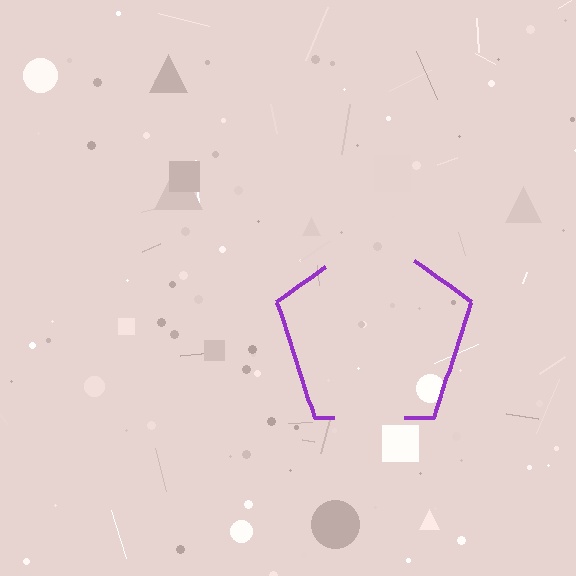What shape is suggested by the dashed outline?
The dashed outline suggests a pentagon.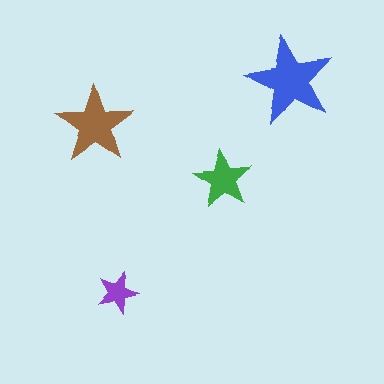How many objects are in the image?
There are 4 objects in the image.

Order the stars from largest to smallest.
the blue one, the brown one, the green one, the purple one.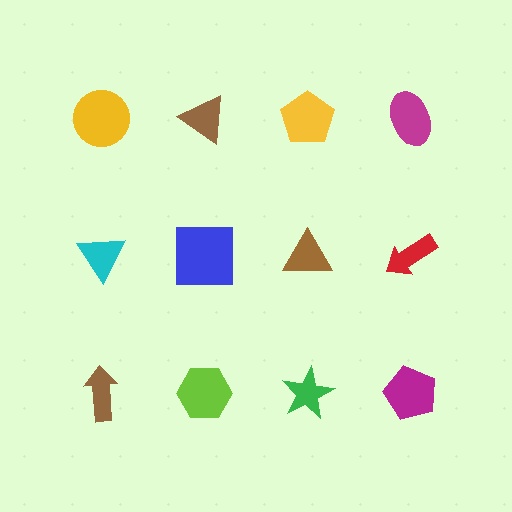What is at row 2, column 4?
A red arrow.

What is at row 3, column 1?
A brown arrow.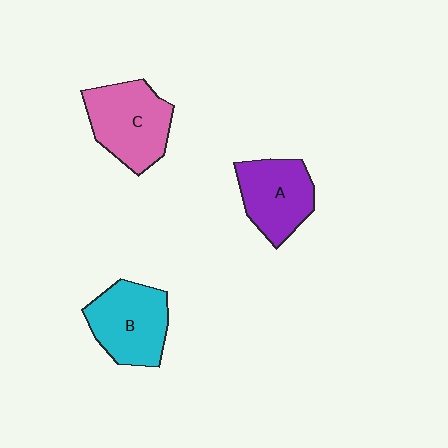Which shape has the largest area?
Shape C (pink).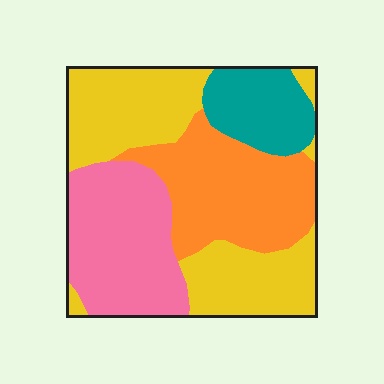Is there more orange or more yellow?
Yellow.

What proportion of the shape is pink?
Pink covers around 25% of the shape.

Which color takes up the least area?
Teal, at roughly 15%.